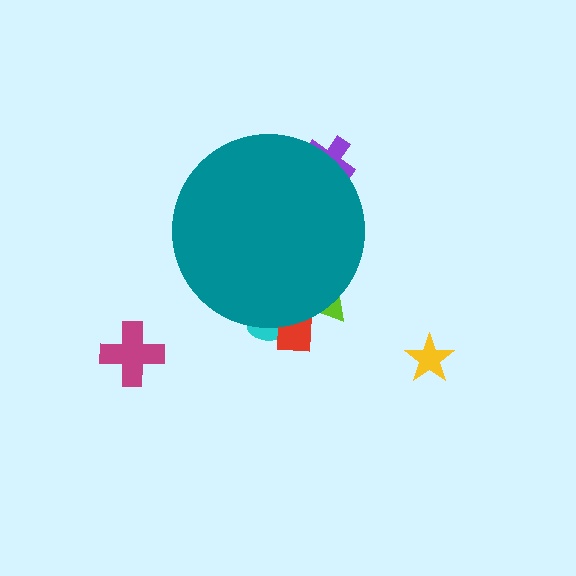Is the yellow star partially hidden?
No, the yellow star is fully visible.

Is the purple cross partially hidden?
Yes, the purple cross is partially hidden behind the teal circle.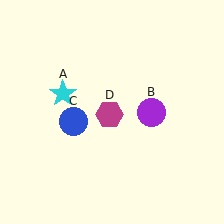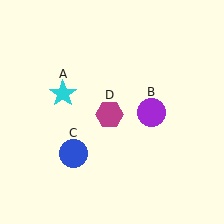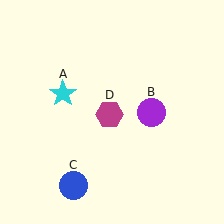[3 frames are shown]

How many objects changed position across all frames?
1 object changed position: blue circle (object C).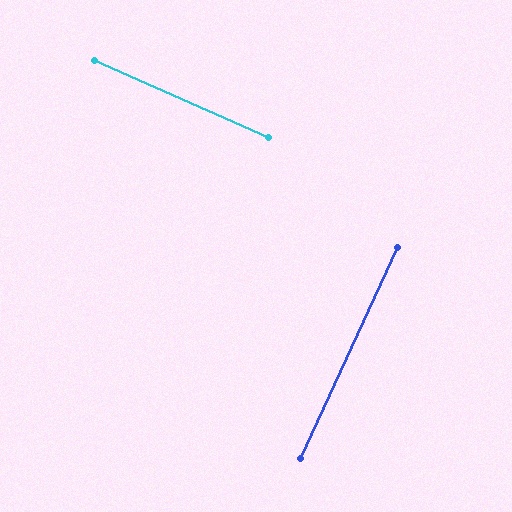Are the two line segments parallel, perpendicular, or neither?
Perpendicular — they meet at approximately 89°.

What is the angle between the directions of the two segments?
Approximately 89 degrees.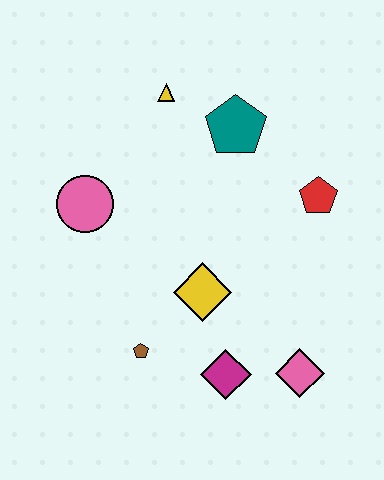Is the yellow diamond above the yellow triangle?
No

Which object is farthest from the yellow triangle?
The pink diamond is farthest from the yellow triangle.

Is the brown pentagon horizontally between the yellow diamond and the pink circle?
Yes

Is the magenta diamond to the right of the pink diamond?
No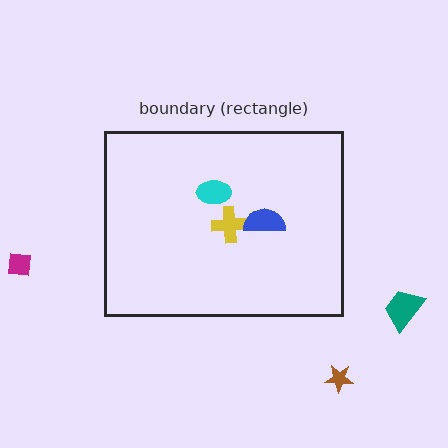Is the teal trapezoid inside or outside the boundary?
Outside.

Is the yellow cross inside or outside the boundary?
Inside.